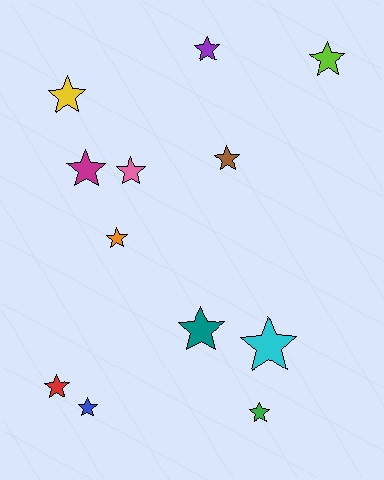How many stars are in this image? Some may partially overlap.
There are 12 stars.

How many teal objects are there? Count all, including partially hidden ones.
There is 1 teal object.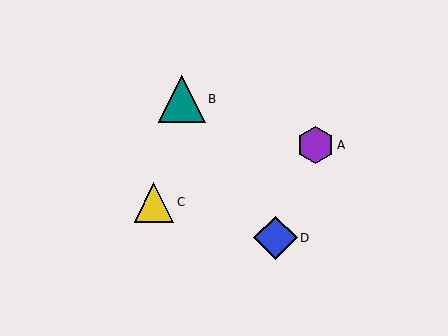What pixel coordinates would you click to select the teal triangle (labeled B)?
Click at (182, 99) to select the teal triangle B.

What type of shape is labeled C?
Shape C is a yellow triangle.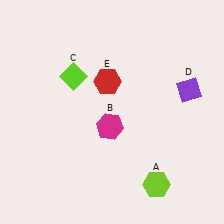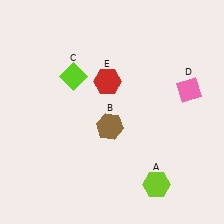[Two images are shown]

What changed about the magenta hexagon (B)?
In Image 1, B is magenta. In Image 2, it changed to brown.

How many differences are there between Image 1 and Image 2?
There are 2 differences between the two images.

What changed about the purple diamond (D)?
In Image 1, D is purple. In Image 2, it changed to pink.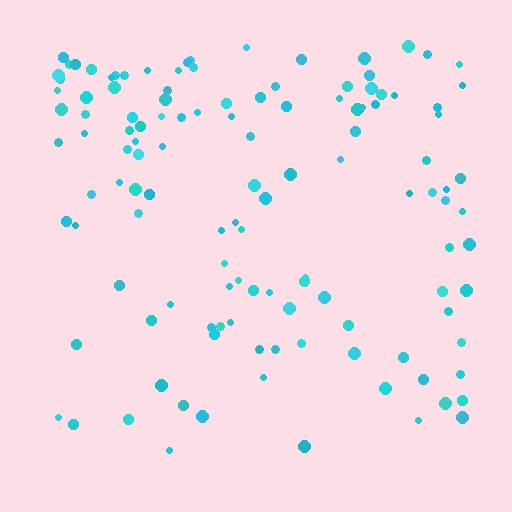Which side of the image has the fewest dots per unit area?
The bottom.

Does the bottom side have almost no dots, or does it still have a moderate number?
Still a moderate number, just noticeably fewer than the top.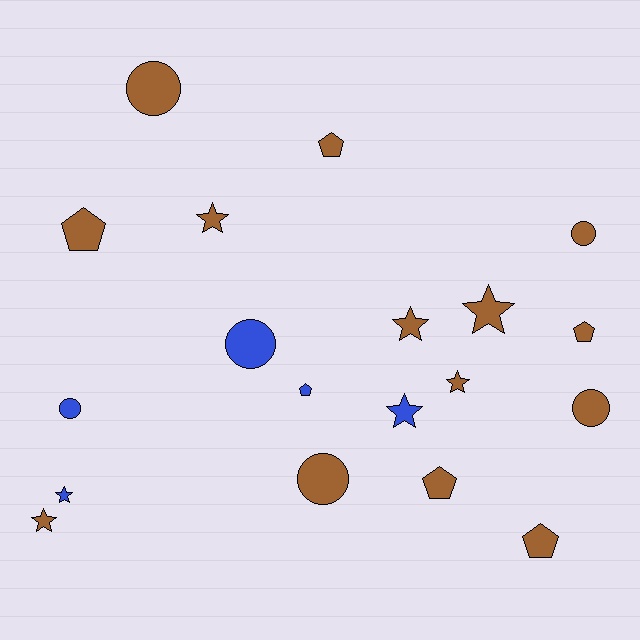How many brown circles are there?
There are 4 brown circles.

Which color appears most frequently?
Brown, with 14 objects.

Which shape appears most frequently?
Star, with 7 objects.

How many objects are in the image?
There are 19 objects.